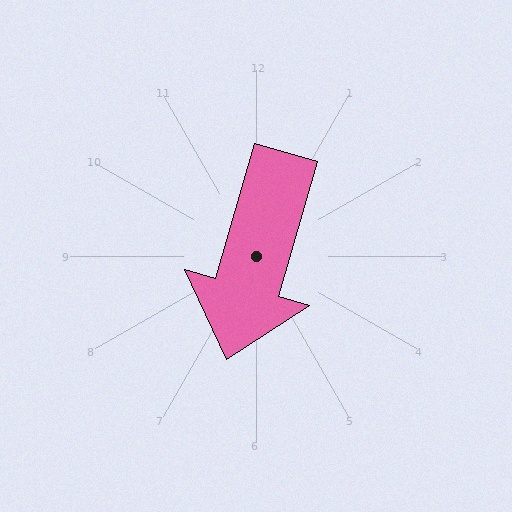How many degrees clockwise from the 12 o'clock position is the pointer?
Approximately 196 degrees.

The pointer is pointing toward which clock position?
Roughly 7 o'clock.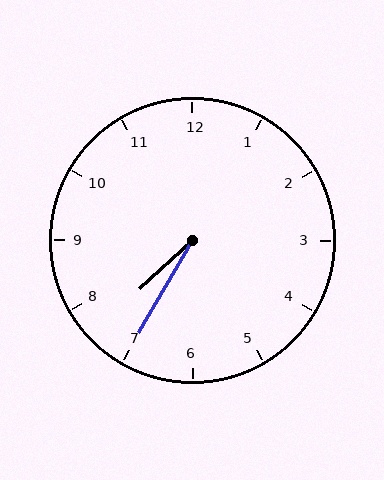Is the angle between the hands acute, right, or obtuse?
It is acute.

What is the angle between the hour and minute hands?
Approximately 18 degrees.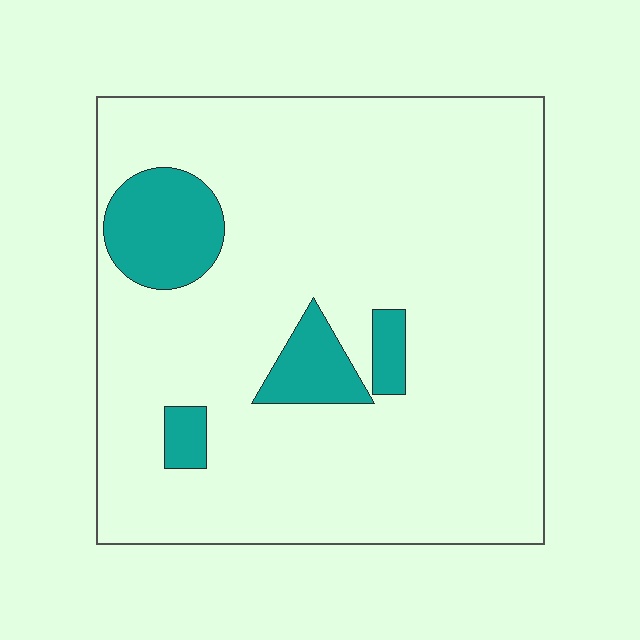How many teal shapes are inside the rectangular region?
4.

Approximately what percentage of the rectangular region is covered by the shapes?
Approximately 10%.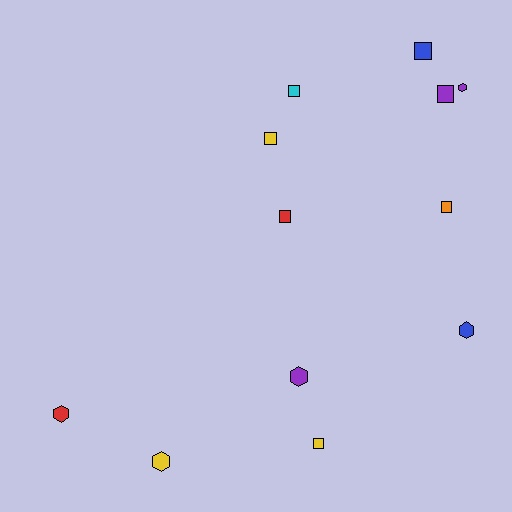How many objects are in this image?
There are 12 objects.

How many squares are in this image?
There are 7 squares.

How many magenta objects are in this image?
There are no magenta objects.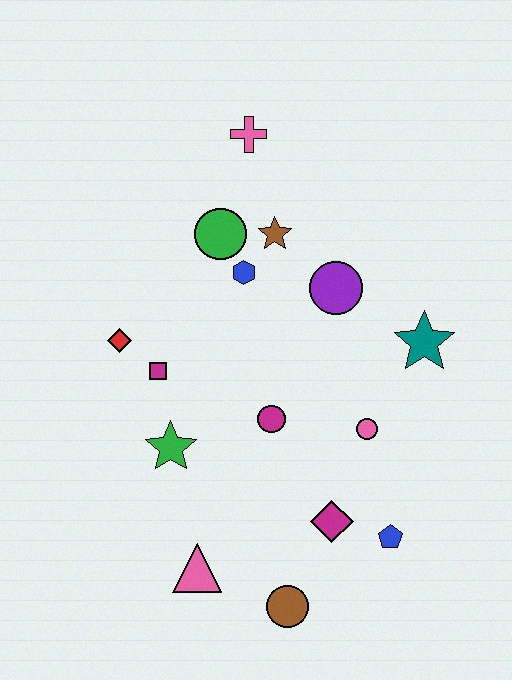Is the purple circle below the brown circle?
No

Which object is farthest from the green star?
The pink cross is farthest from the green star.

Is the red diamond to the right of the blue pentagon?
No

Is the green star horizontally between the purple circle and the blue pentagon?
No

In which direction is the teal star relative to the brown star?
The teal star is to the right of the brown star.